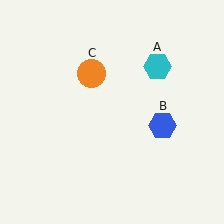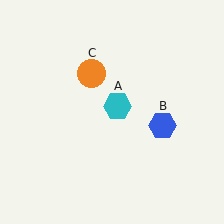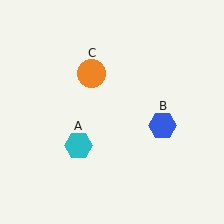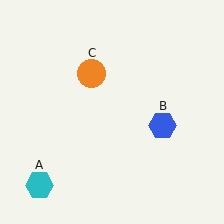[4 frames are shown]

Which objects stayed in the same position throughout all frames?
Blue hexagon (object B) and orange circle (object C) remained stationary.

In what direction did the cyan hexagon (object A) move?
The cyan hexagon (object A) moved down and to the left.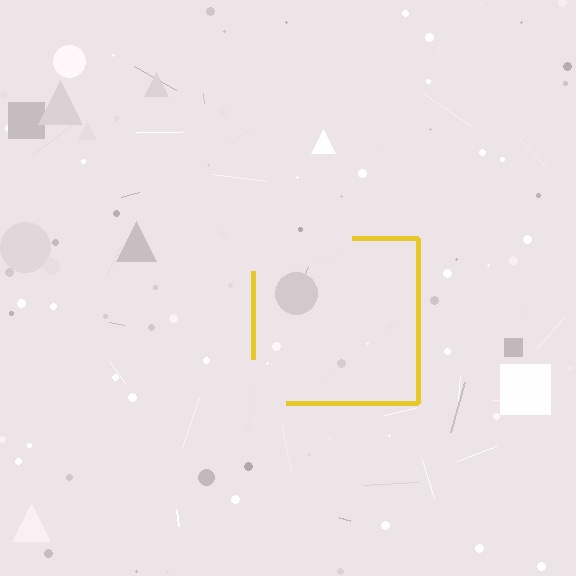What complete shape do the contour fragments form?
The contour fragments form a square.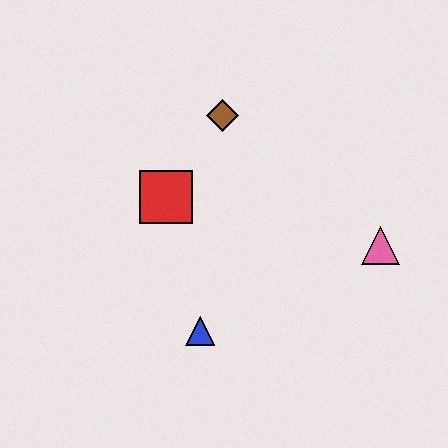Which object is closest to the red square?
The brown diamond is closest to the red square.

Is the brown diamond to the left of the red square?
No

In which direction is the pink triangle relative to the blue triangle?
The pink triangle is to the right of the blue triangle.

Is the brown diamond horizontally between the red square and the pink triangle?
Yes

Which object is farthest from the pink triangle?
The red square is farthest from the pink triangle.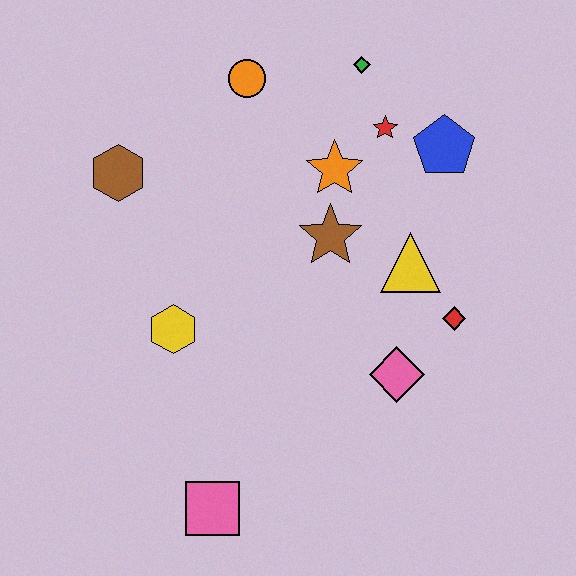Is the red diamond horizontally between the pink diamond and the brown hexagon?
No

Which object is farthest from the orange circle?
The pink square is farthest from the orange circle.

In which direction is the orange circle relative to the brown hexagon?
The orange circle is to the right of the brown hexagon.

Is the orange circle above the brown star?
Yes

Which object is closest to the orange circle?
The green diamond is closest to the orange circle.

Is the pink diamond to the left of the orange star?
No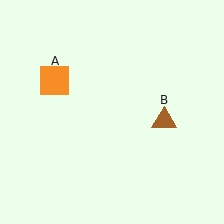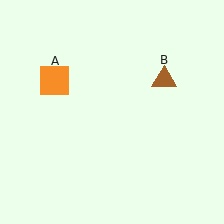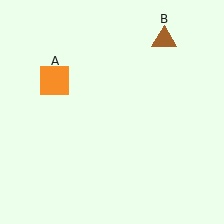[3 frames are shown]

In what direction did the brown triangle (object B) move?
The brown triangle (object B) moved up.